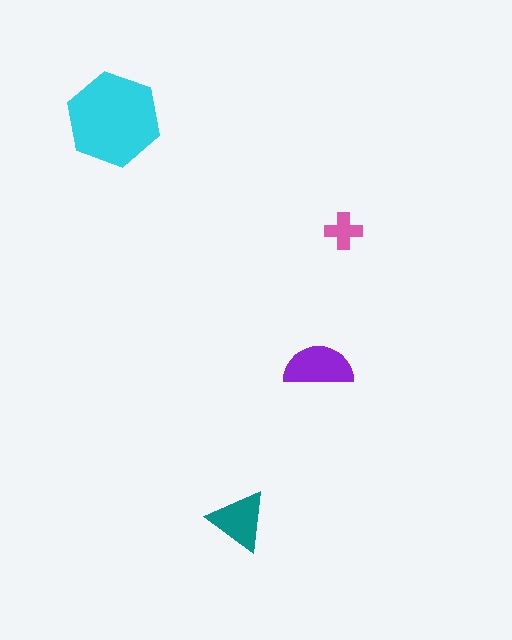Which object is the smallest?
The pink cross.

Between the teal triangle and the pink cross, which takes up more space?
The teal triangle.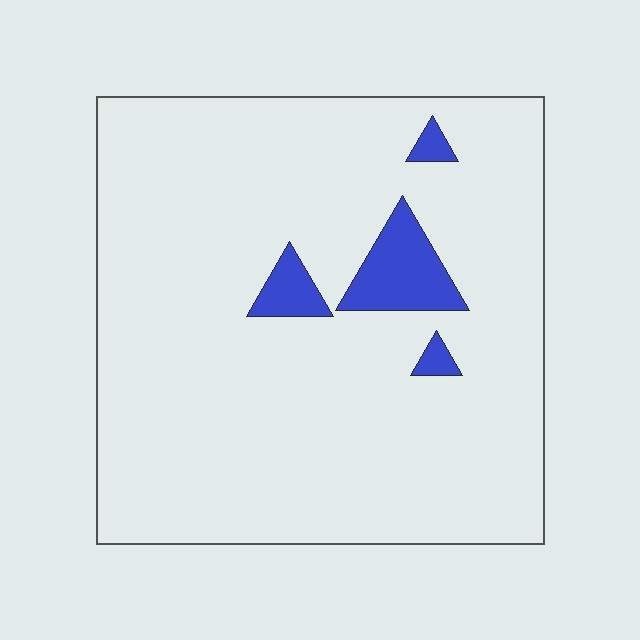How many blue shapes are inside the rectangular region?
4.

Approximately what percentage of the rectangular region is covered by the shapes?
Approximately 5%.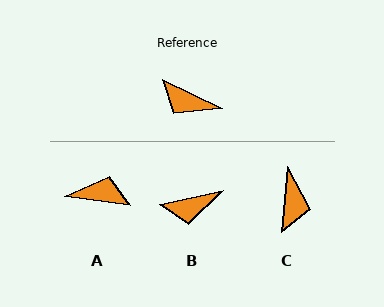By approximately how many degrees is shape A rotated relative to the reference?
Approximately 162 degrees clockwise.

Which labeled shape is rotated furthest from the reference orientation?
A, about 162 degrees away.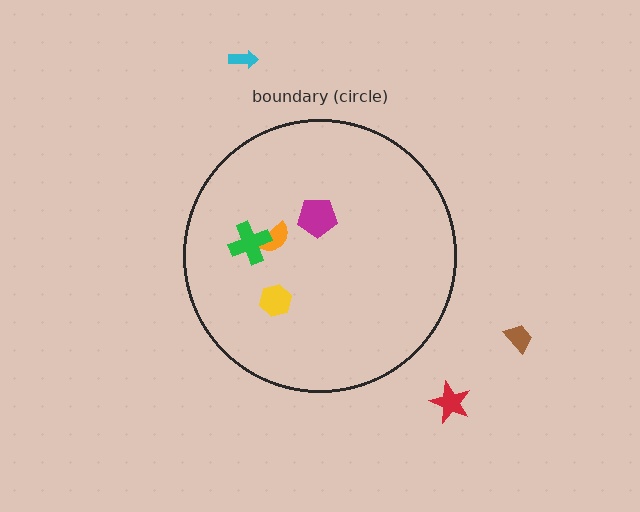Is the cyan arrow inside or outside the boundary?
Outside.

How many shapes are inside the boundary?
4 inside, 3 outside.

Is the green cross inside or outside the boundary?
Inside.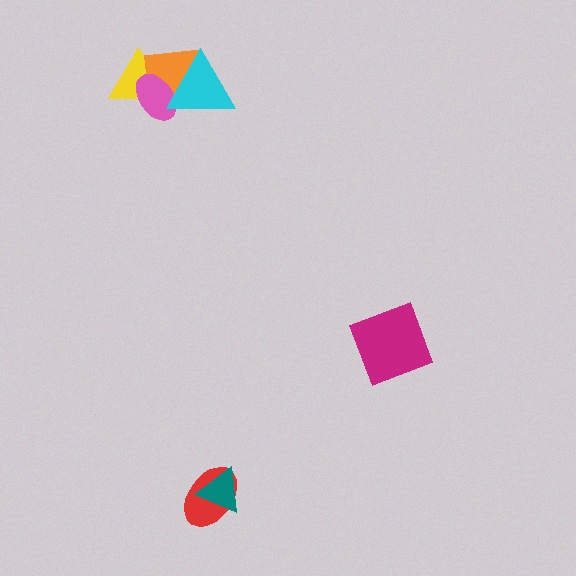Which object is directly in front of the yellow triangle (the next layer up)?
The orange square is directly in front of the yellow triangle.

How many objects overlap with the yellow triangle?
3 objects overlap with the yellow triangle.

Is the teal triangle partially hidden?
No, no other shape covers it.